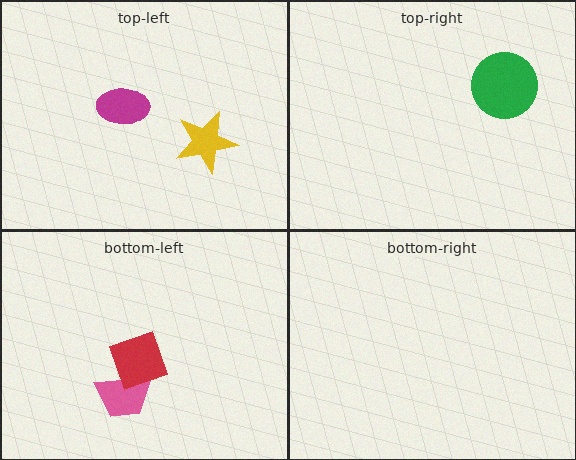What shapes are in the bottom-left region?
The pink trapezoid, the red diamond.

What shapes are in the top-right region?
The green circle.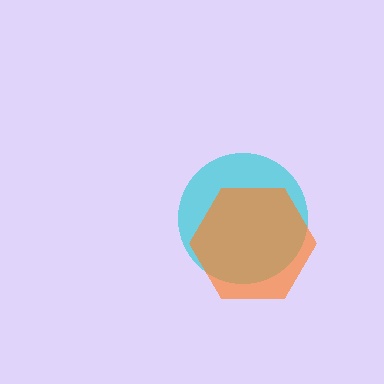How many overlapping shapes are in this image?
There are 2 overlapping shapes in the image.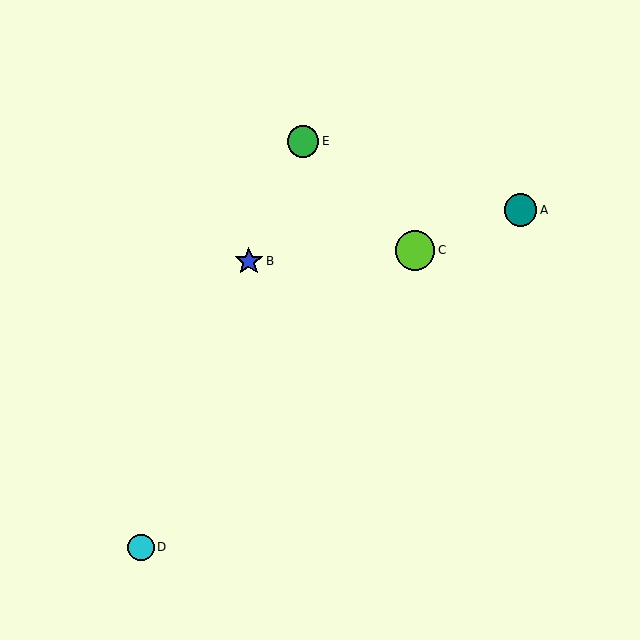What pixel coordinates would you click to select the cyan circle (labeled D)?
Click at (141, 547) to select the cyan circle D.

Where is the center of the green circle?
The center of the green circle is at (303, 141).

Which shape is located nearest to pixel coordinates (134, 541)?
The cyan circle (labeled D) at (141, 547) is nearest to that location.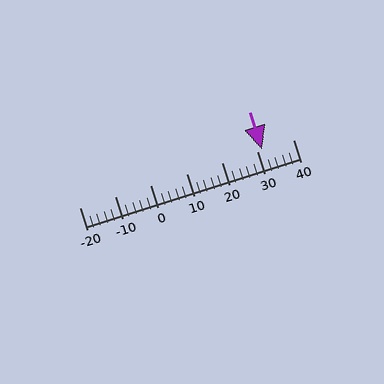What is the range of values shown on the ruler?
The ruler shows values from -20 to 40.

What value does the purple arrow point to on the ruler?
The purple arrow points to approximately 31.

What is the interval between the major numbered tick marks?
The major tick marks are spaced 10 units apart.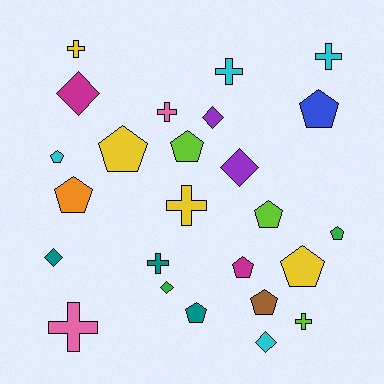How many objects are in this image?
There are 25 objects.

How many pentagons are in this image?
There are 11 pentagons.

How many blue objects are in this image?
There is 1 blue object.